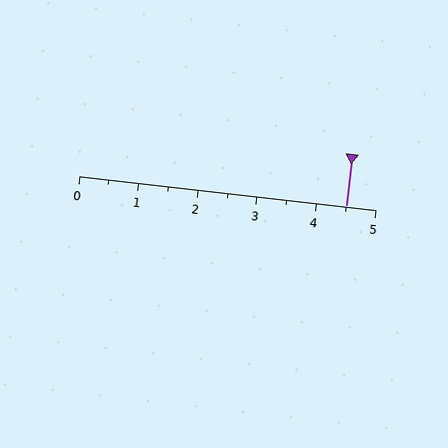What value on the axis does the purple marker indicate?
The marker indicates approximately 4.5.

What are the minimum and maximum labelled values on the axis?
The axis runs from 0 to 5.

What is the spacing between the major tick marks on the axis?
The major ticks are spaced 1 apart.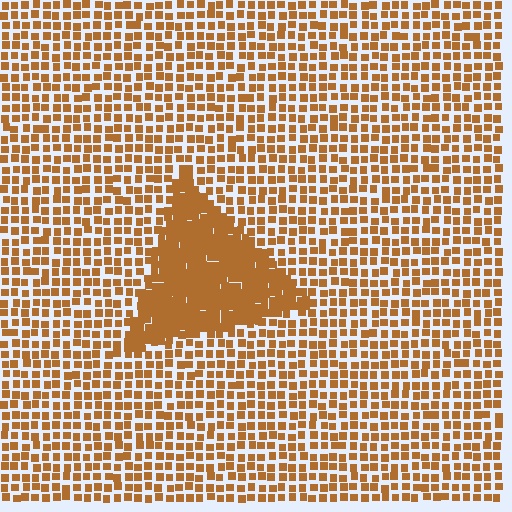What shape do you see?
I see a triangle.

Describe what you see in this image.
The image contains small brown elements arranged at two different densities. A triangle-shaped region is visible where the elements are more densely packed than the surrounding area.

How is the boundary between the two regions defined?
The boundary is defined by a change in element density (approximately 2.2x ratio). All elements are the same color, size, and shape.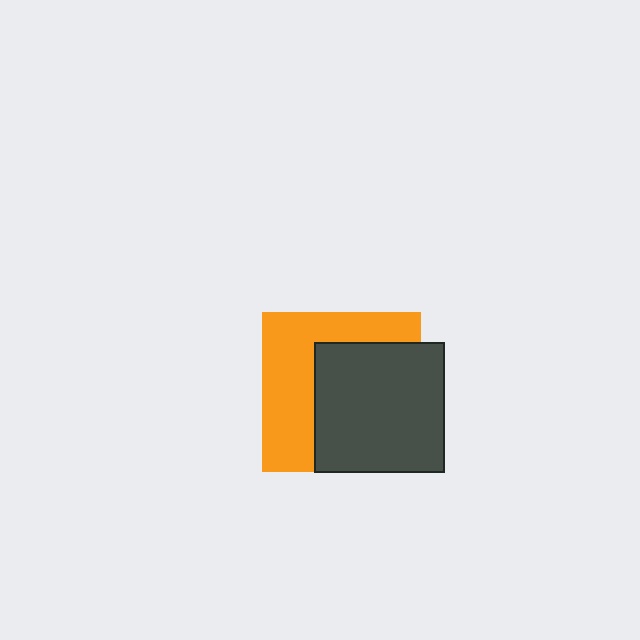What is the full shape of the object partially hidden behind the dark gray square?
The partially hidden object is an orange square.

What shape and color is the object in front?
The object in front is a dark gray square.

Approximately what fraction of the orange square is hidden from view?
Roughly 55% of the orange square is hidden behind the dark gray square.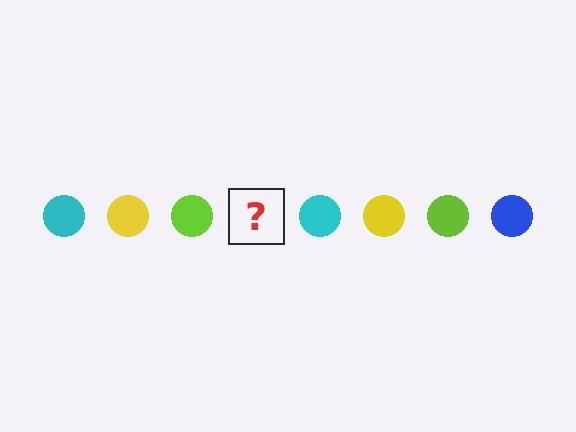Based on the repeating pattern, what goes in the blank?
The blank should be a blue circle.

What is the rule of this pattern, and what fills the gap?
The rule is that the pattern cycles through cyan, yellow, lime, blue circles. The gap should be filled with a blue circle.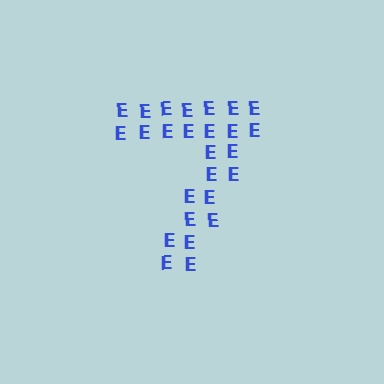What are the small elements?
The small elements are letter E's.